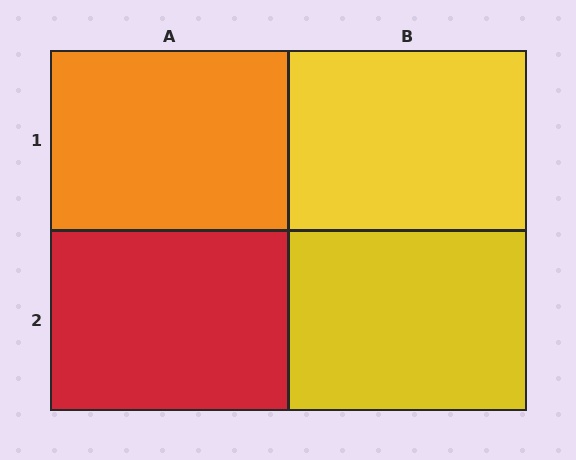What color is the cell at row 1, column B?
Yellow.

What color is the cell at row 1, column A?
Orange.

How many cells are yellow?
2 cells are yellow.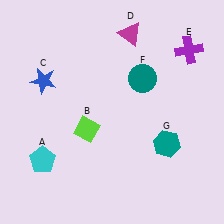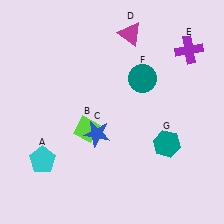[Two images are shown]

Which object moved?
The blue star (C) moved right.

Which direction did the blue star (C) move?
The blue star (C) moved right.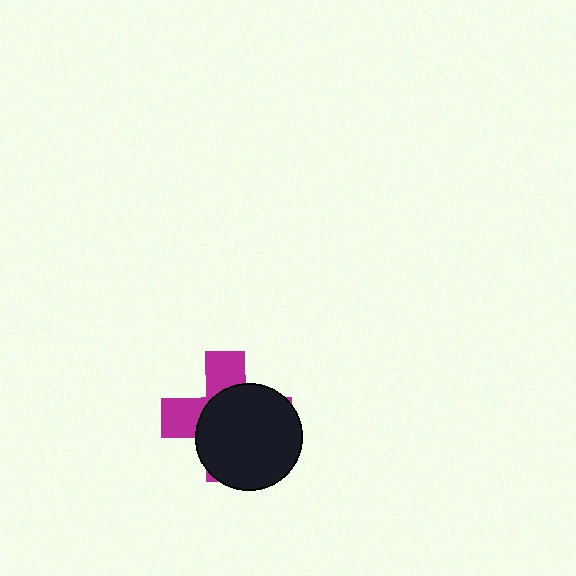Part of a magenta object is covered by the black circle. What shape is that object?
It is a cross.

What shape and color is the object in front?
The object in front is a black circle.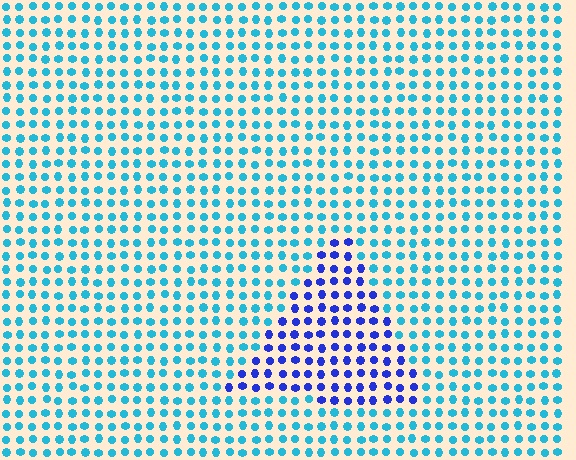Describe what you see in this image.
The image is filled with small cyan elements in a uniform arrangement. A triangle-shaped region is visible where the elements are tinted to a slightly different hue, forming a subtle color boundary.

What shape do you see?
I see a triangle.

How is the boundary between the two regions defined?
The boundary is defined purely by a slight shift in hue (about 45 degrees). Spacing, size, and orientation are identical on both sides.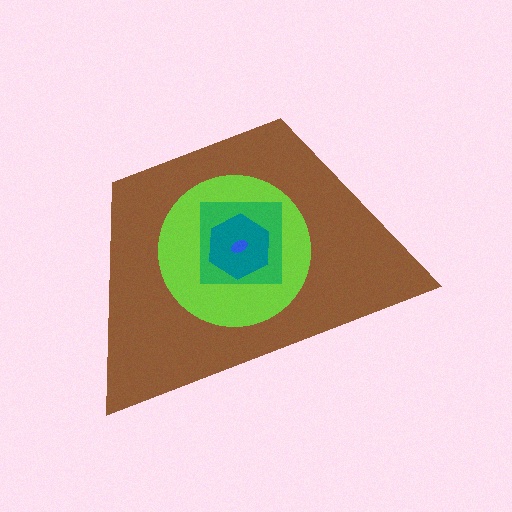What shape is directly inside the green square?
The teal hexagon.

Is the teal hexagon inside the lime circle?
Yes.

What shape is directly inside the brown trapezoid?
The lime circle.